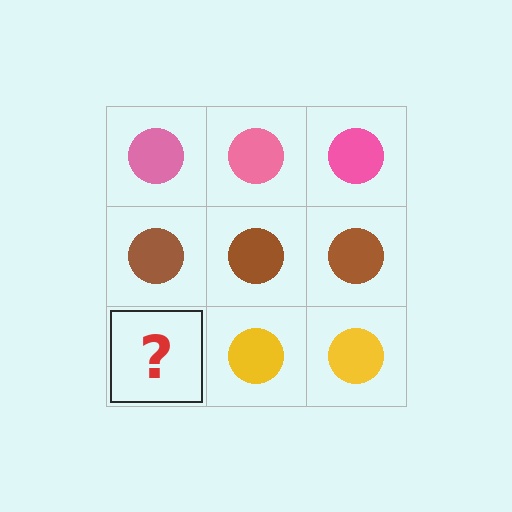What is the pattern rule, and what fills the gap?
The rule is that each row has a consistent color. The gap should be filled with a yellow circle.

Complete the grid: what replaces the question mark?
The question mark should be replaced with a yellow circle.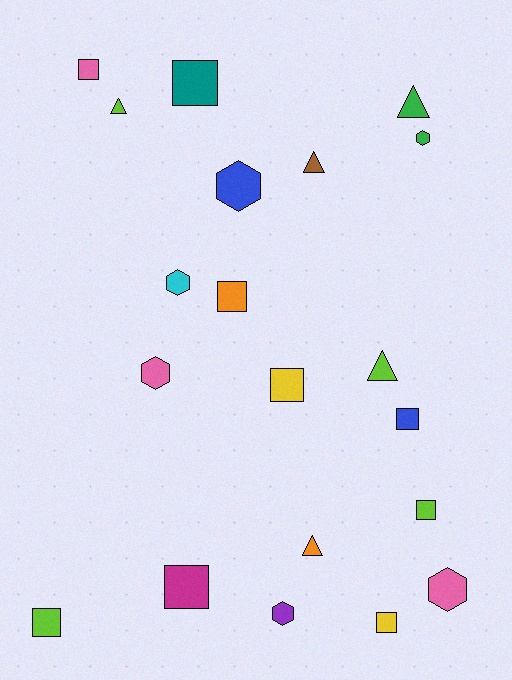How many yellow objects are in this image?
There are 2 yellow objects.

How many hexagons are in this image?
There are 6 hexagons.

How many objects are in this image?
There are 20 objects.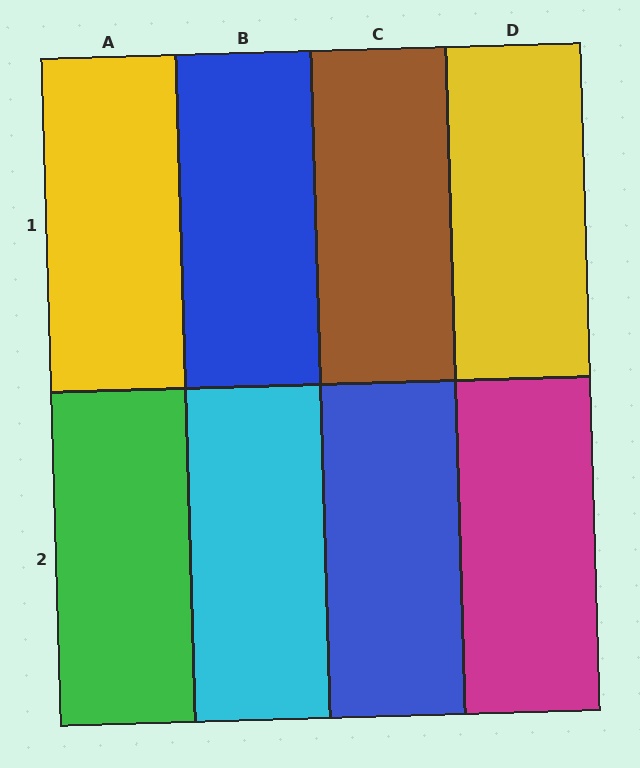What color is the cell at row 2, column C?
Blue.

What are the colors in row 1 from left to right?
Yellow, blue, brown, yellow.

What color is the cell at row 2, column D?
Magenta.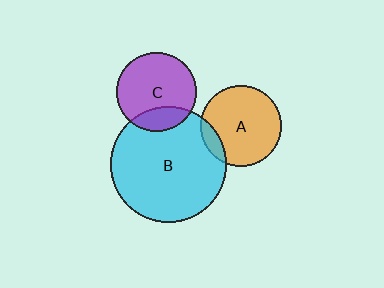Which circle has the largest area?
Circle B (cyan).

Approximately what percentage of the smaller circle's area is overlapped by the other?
Approximately 20%.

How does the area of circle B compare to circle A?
Approximately 2.0 times.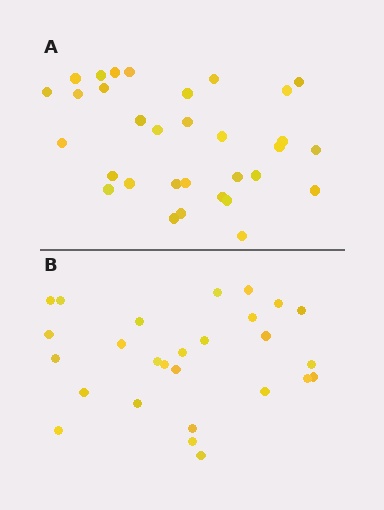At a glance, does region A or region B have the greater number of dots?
Region A (the top region) has more dots.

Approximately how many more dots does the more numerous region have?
Region A has about 5 more dots than region B.